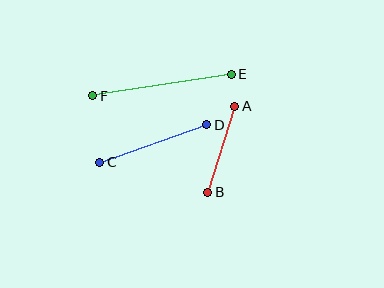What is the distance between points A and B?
The distance is approximately 90 pixels.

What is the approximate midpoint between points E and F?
The midpoint is at approximately (162, 85) pixels.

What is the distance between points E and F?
The distance is approximately 140 pixels.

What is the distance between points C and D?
The distance is approximately 113 pixels.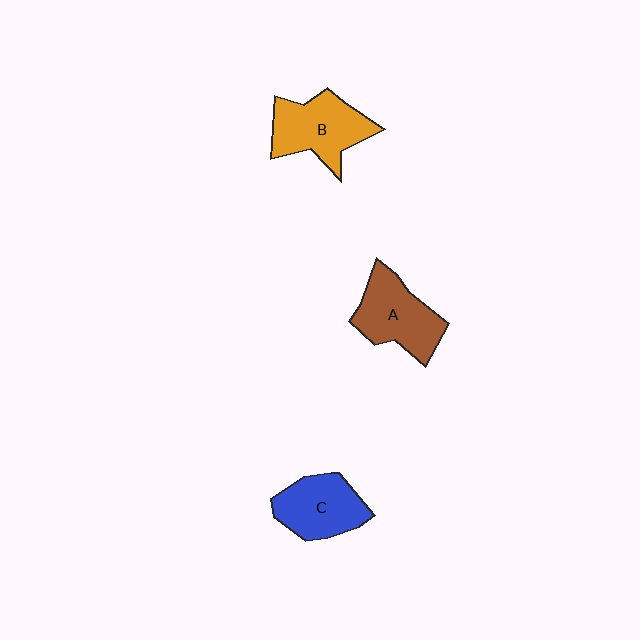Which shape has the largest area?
Shape B (orange).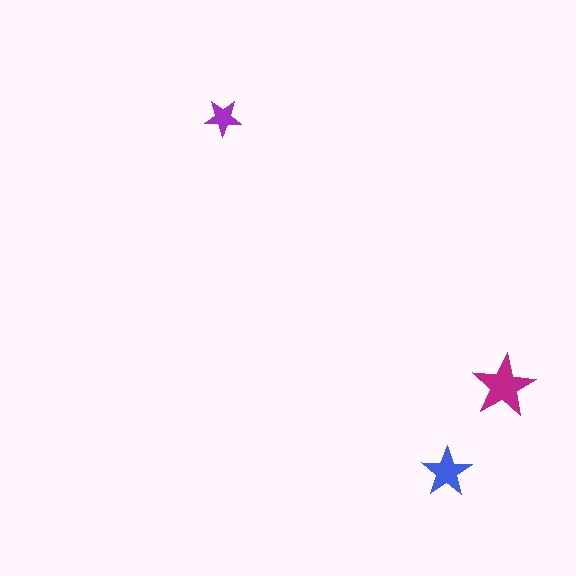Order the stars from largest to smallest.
the magenta one, the blue one, the purple one.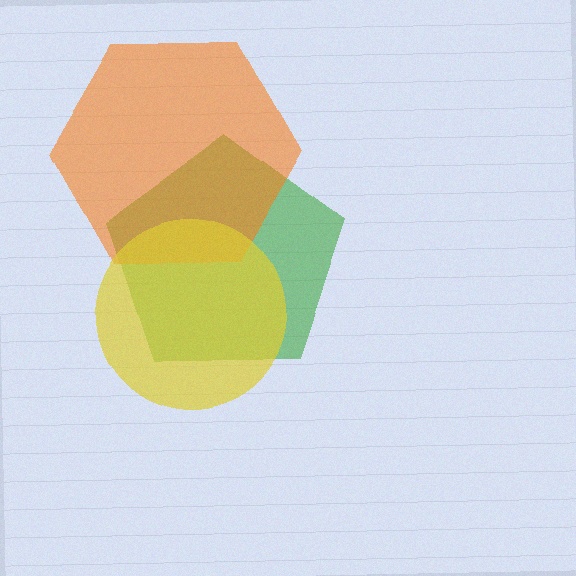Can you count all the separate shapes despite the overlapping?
Yes, there are 3 separate shapes.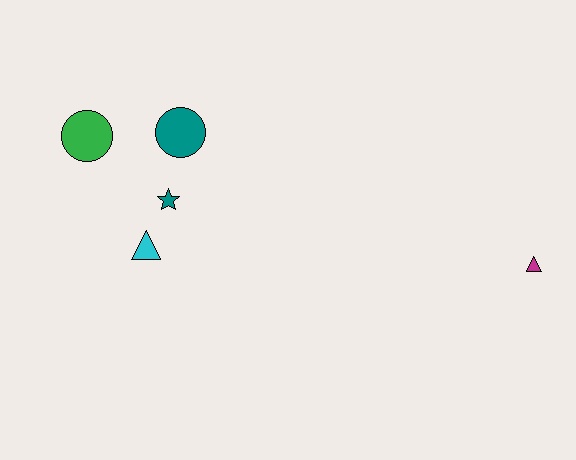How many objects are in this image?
There are 5 objects.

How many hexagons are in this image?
There are no hexagons.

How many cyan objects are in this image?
There is 1 cyan object.